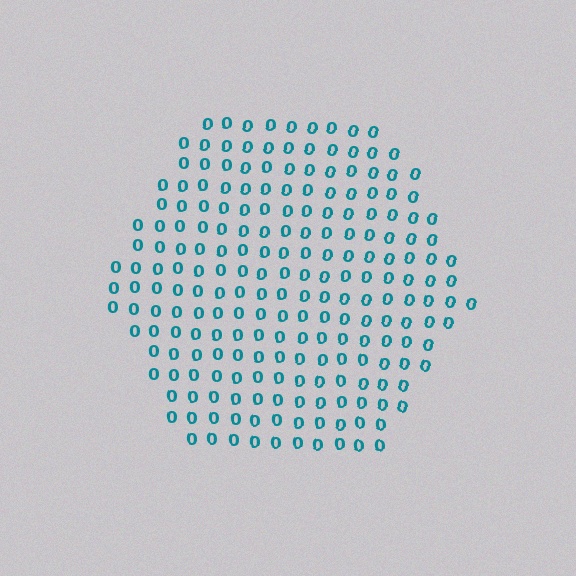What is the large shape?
The large shape is a hexagon.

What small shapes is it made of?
It is made of small digit 0's.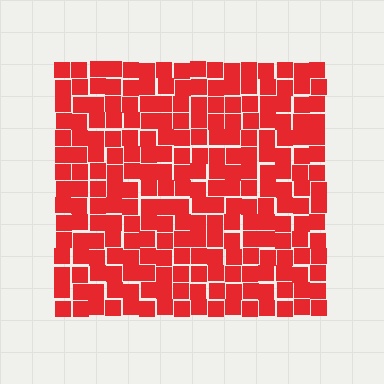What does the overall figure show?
The overall figure shows a square.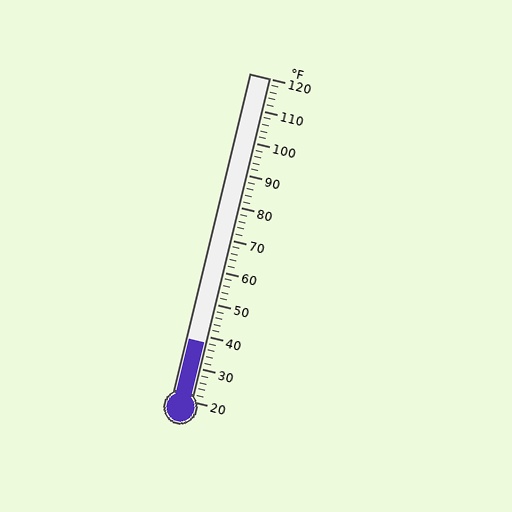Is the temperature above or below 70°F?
The temperature is below 70°F.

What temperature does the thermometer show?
The thermometer shows approximately 38°F.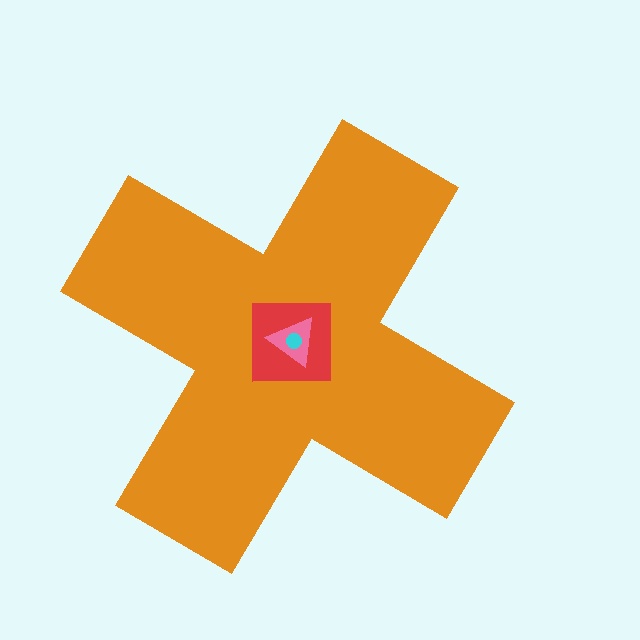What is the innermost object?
The cyan circle.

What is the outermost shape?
The orange cross.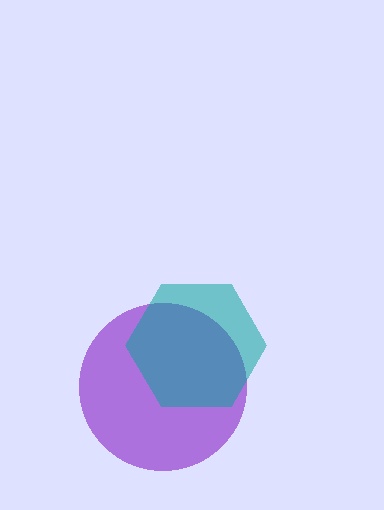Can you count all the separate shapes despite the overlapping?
Yes, there are 2 separate shapes.